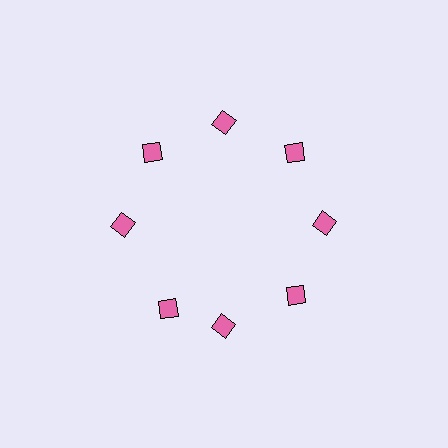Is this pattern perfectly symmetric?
No. The 8 pink diamonds are arranged in a ring, but one element near the 8 o'clock position is rotated out of alignment along the ring, breaking the 8-fold rotational symmetry.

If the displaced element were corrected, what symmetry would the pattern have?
It would have 8-fold rotational symmetry — the pattern would map onto itself every 45 degrees.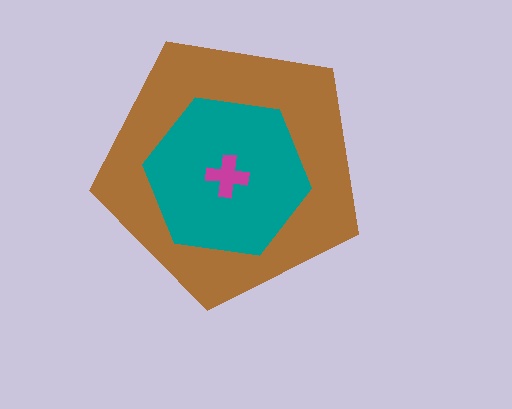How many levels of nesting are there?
3.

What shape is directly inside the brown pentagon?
The teal hexagon.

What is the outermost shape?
The brown pentagon.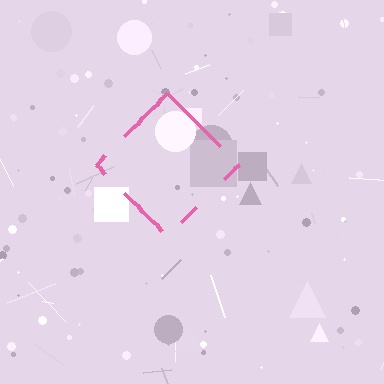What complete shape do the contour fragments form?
The contour fragments form a diamond.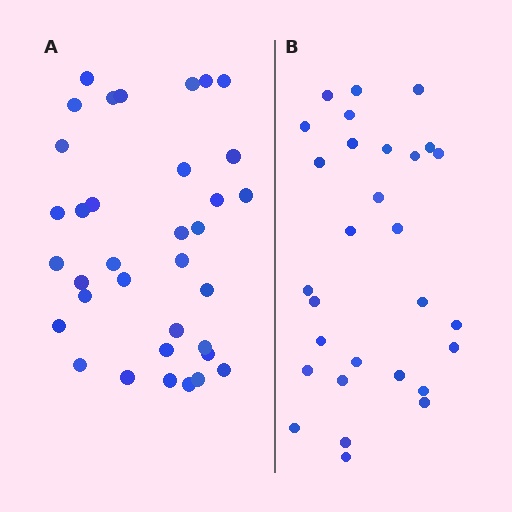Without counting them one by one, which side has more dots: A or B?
Region A (the left region) has more dots.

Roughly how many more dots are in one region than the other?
Region A has about 6 more dots than region B.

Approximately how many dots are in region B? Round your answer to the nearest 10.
About 30 dots. (The exact count is 29, which rounds to 30.)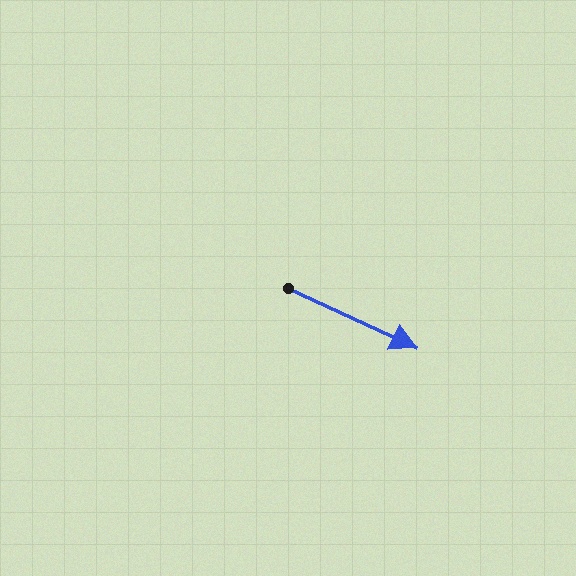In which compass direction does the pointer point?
Southeast.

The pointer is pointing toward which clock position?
Roughly 4 o'clock.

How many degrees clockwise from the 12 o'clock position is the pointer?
Approximately 115 degrees.